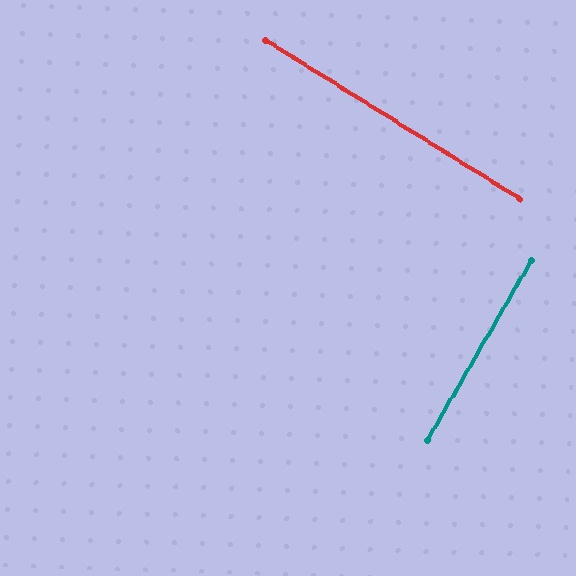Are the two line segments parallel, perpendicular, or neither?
Perpendicular — they meet at approximately 88°.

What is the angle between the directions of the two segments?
Approximately 88 degrees.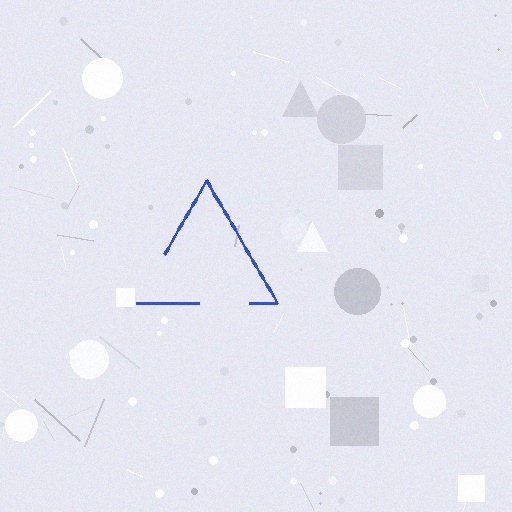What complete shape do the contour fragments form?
The contour fragments form a triangle.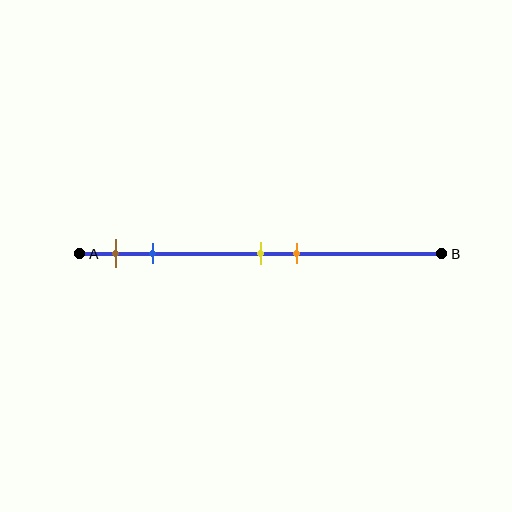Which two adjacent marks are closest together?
The yellow and orange marks are the closest adjacent pair.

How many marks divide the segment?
There are 4 marks dividing the segment.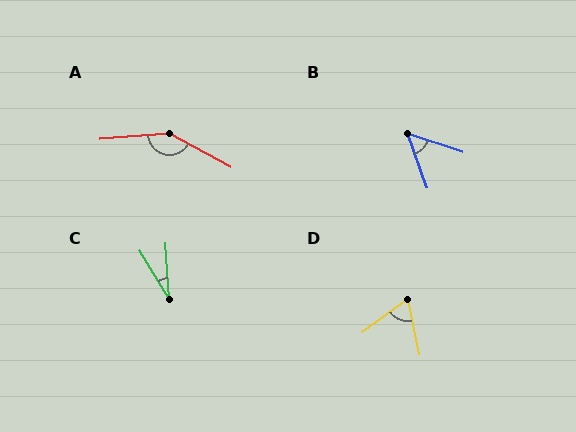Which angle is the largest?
A, at approximately 147 degrees.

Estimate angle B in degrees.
Approximately 51 degrees.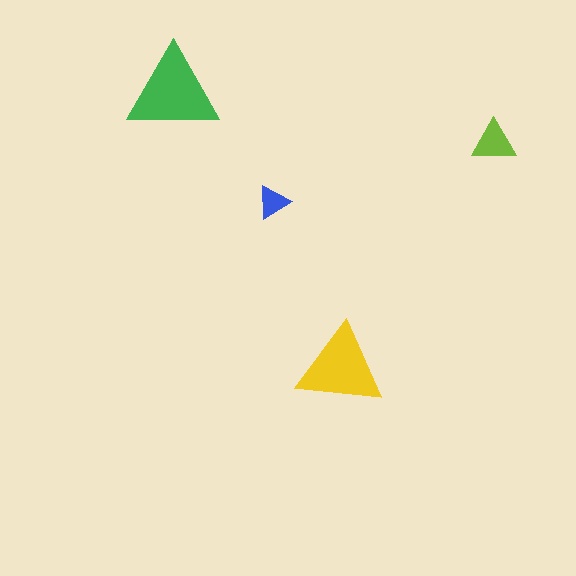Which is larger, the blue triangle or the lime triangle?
The lime one.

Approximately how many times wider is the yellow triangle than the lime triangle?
About 2 times wider.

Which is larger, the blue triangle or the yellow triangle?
The yellow one.